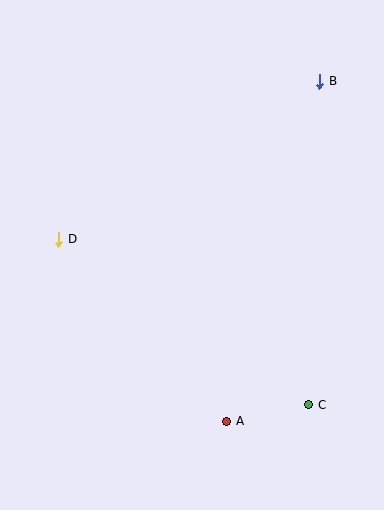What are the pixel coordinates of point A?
Point A is at (227, 421).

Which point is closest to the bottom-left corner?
Point A is closest to the bottom-left corner.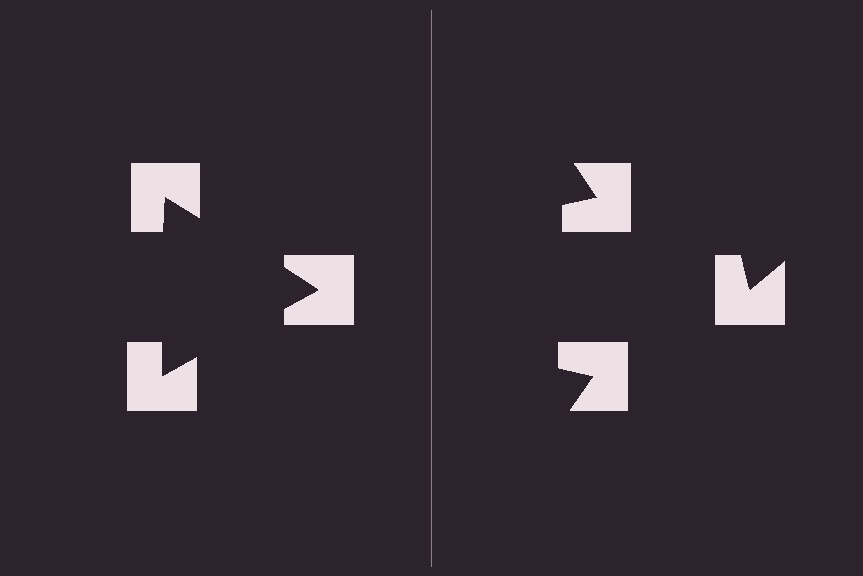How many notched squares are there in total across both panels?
6 — 3 on each side.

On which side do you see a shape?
An illusory triangle appears on the left side. On the right side the wedge cuts are rotated, so no coherent shape forms.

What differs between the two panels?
The notched squares are positioned identically on both sides; only the wedge orientations differ. On the left they align to a triangle; on the right they are misaligned.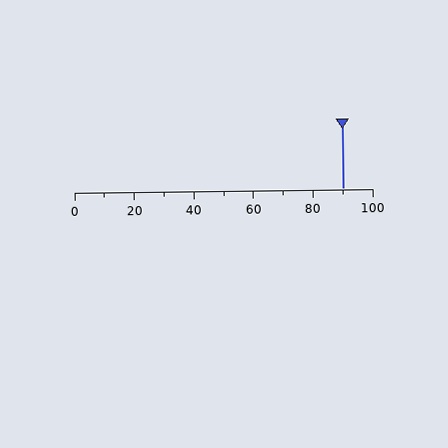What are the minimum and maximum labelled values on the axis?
The axis runs from 0 to 100.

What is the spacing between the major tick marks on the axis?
The major ticks are spaced 20 apart.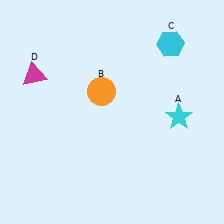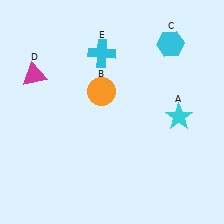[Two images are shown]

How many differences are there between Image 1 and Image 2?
There is 1 difference between the two images.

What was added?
A cyan cross (E) was added in Image 2.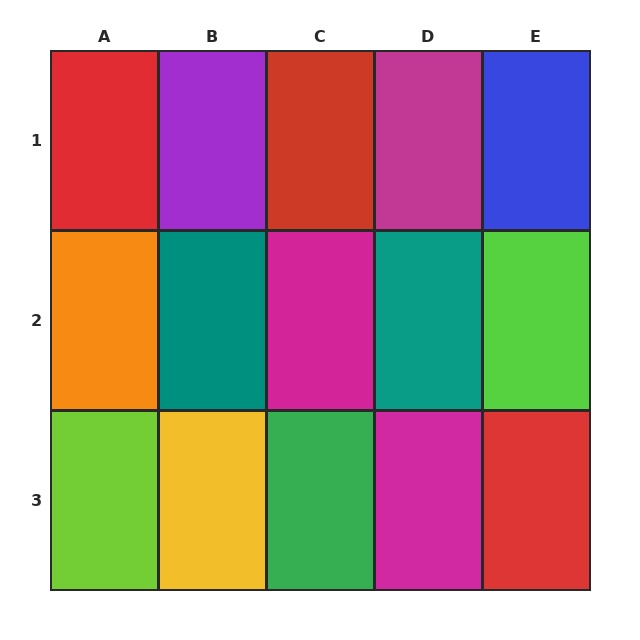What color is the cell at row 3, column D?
Magenta.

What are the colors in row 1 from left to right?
Red, purple, red, magenta, blue.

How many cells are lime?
2 cells are lime.